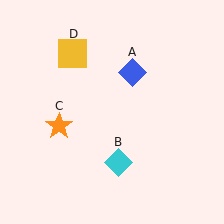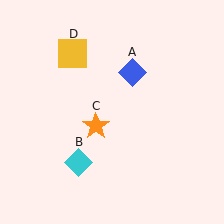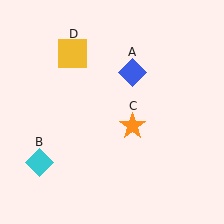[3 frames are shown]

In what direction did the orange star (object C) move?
The orange star (object C) moved right.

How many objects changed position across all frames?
2 objects changed position: cyan diamond (object B), orange star (object C).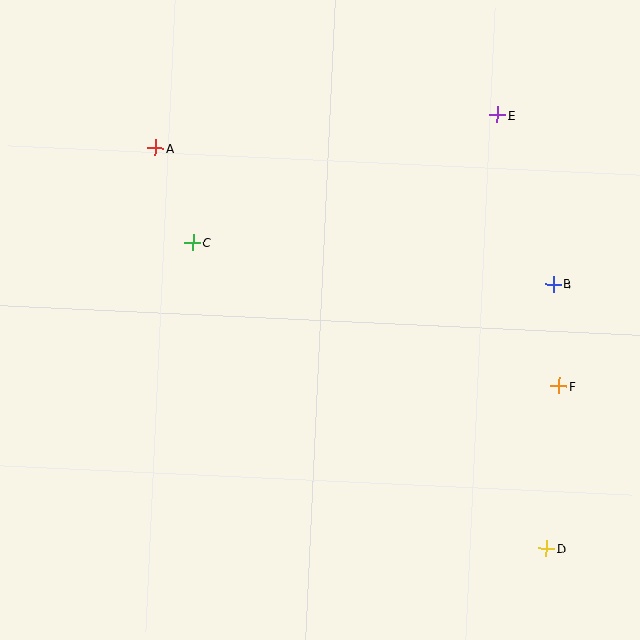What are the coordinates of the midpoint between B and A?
The midpoint between B and A is at (354, 216).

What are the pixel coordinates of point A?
Point A is at (156, 148).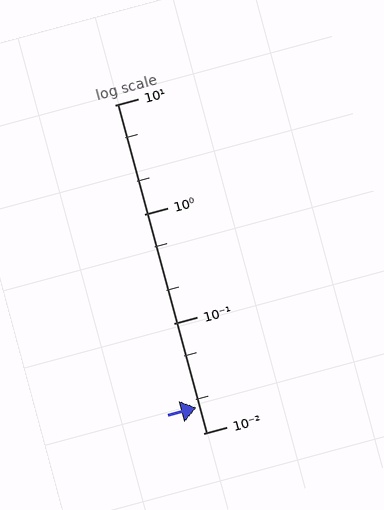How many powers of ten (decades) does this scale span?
The scale spans 3 decades, from 0.01 to 10.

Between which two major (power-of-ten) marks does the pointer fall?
The pointer is between 0.01 and 0.1.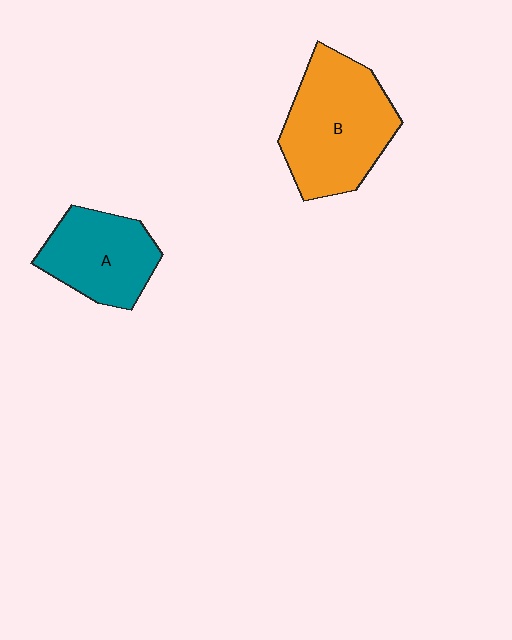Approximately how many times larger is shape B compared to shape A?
Approximately 1.4 times.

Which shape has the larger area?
Shape B (orange).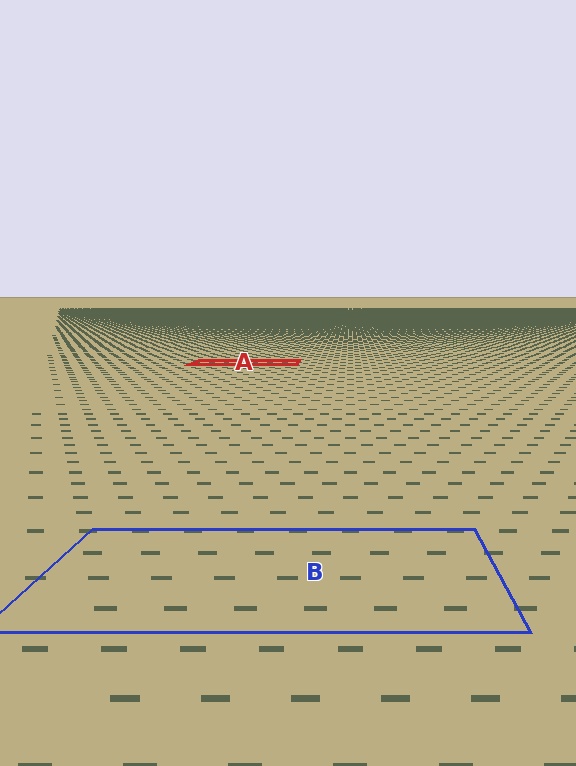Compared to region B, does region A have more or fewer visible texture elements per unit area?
Region A has more texture elements per unit area — they are packed more densely because it is farther away.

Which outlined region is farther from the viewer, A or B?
Region A is farther from the viewer — the texture elements inside it appear smaller and more densely packed.